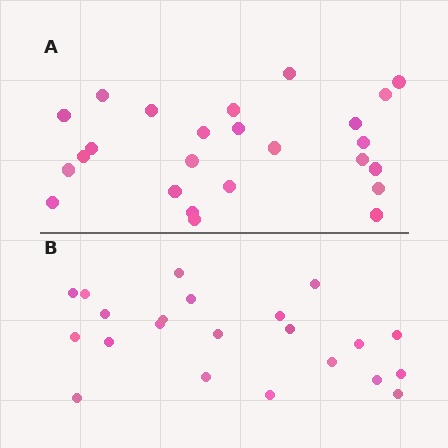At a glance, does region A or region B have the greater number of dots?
Region A (the top region) has more dots.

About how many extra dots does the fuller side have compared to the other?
Region A has just a few more — roughly 2 or 3 more dots than region B.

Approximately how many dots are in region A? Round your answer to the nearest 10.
About 20 dots. (The exact count is 25, which rounds to 20.)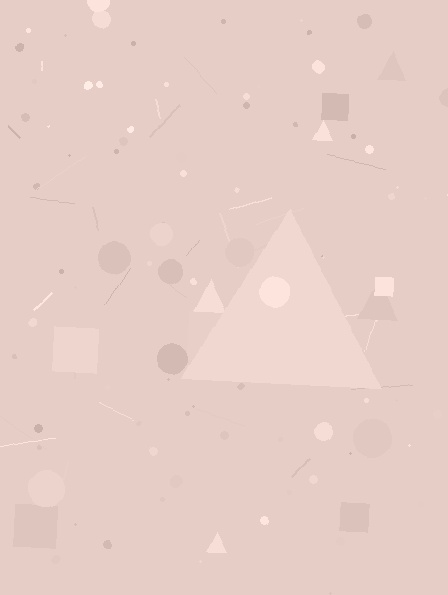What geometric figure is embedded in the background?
A triangle is embedded in the background.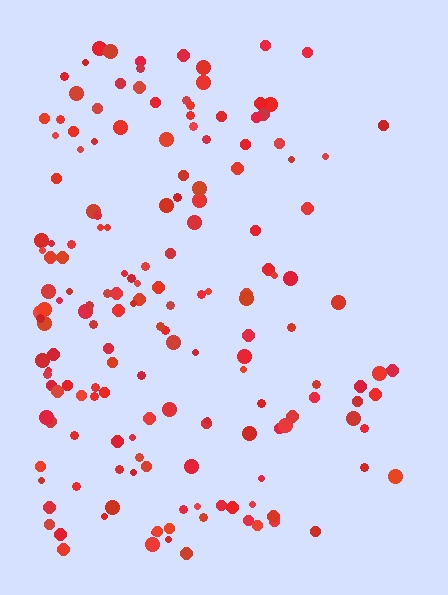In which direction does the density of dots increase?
From right to left, with the left side densest.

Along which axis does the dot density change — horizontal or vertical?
Horizontal.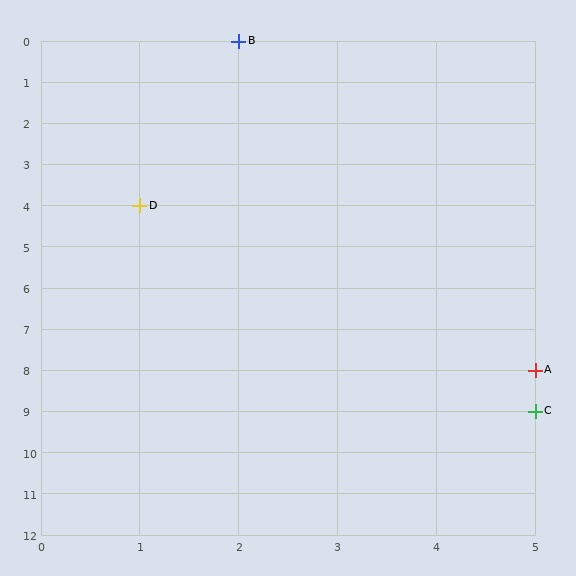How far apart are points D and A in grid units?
Points D and A are 4 columns and 4 rows apart (about 5.7 grid units diagonally).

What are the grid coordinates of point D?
Point D is at grid coordinates (1, 4).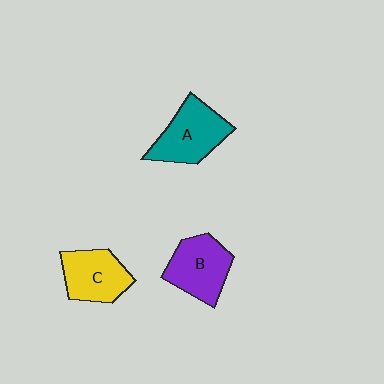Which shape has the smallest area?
Shape C (yellow).